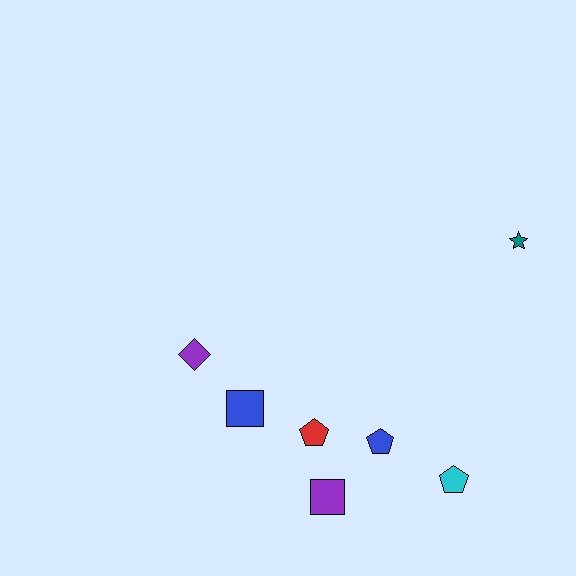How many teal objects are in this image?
There is 1 teal object.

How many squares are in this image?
There are 2 squares.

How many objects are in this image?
There are 7 objects.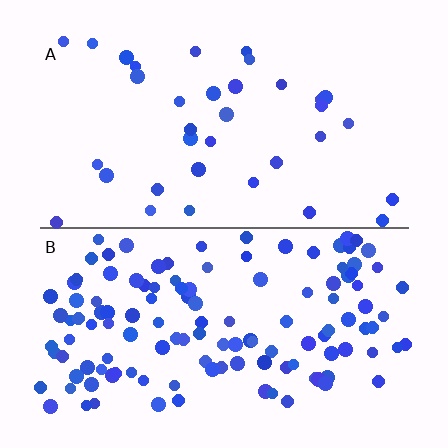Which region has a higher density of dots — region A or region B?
B (the bottom).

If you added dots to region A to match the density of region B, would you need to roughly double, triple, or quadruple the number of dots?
Approximately quadruple.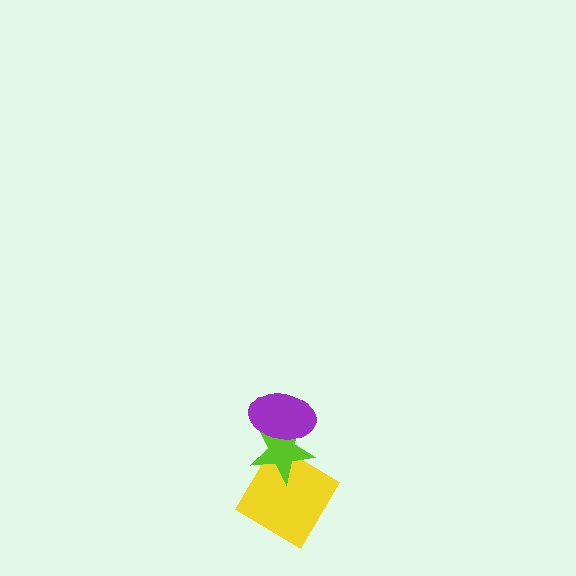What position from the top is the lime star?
The lime star is 2nd from the top.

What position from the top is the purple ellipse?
The purple ellipse is 1st from the top.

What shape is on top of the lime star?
The purple ellipse is on top of the lime star.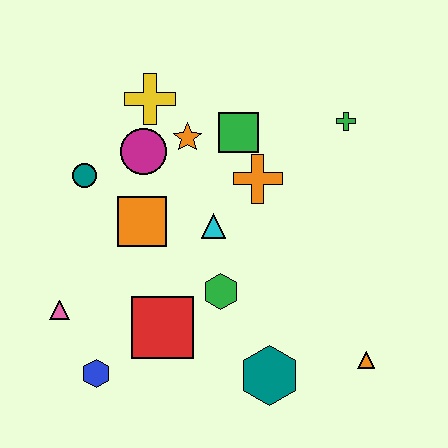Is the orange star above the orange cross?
Yes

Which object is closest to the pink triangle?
The blue hexagon is closest to the pink triangle.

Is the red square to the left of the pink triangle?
No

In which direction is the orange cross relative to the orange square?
The orange cross is to the right of the orange square.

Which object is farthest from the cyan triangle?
The orange triangle is farthest from the cyan triangle.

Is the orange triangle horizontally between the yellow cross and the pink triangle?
No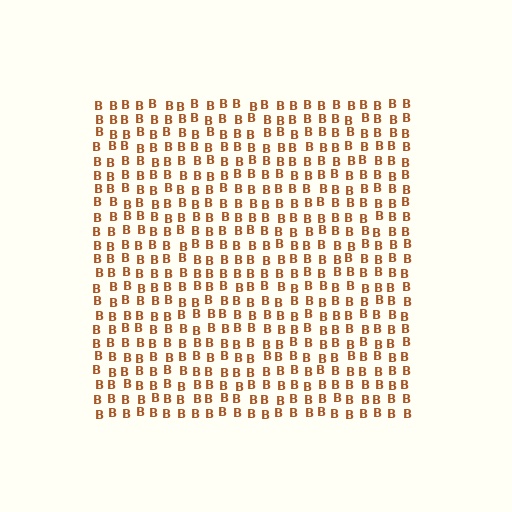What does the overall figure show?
The overall figure shows a square.